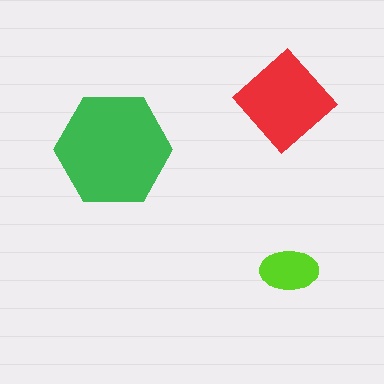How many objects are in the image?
There are 3 objects in the image.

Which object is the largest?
The green hexagon.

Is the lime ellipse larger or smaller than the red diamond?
Smaller.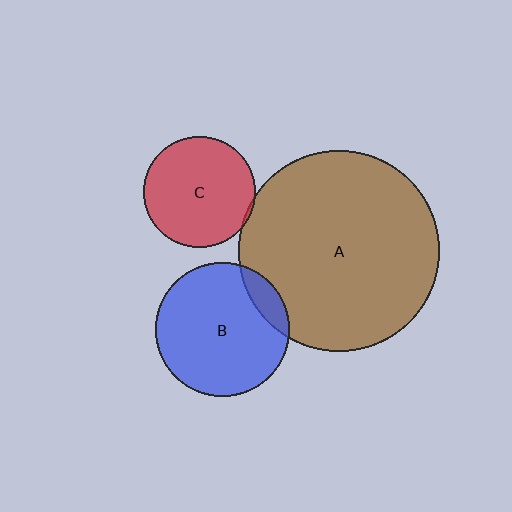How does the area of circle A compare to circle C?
Approximately 3.2 times.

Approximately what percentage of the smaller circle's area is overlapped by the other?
Approximately 5%.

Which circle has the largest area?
Circle A (brown).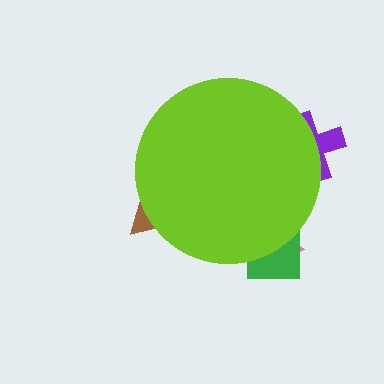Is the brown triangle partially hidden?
Yes, the brown triangle is partially hidden behind the lime circle.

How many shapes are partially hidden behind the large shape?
4 shapes are partially hidden.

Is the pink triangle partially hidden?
Yes, the pink triangle is partially hidden behind the lime circle.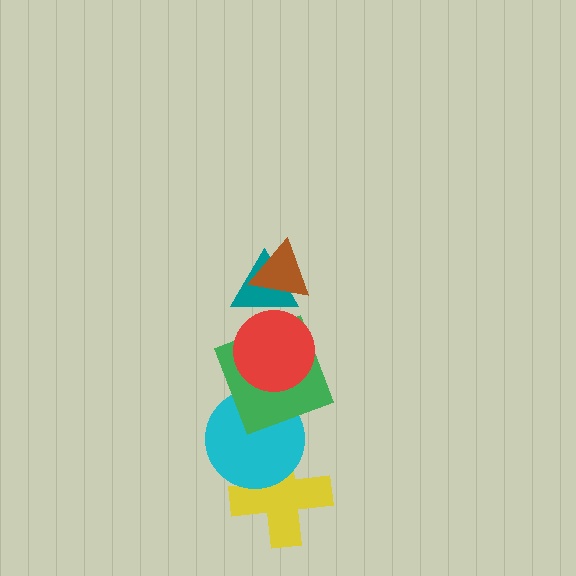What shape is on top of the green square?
The red circle is on top of the green square.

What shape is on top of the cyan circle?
The green square is on top of the cyan circle.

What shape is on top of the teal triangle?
The brown triangle is on top of the teal triangle.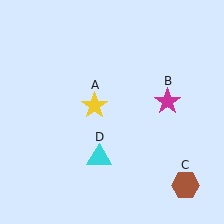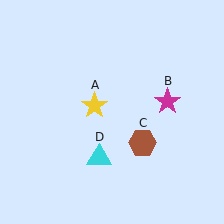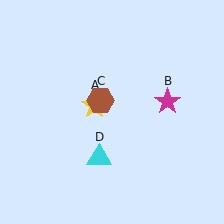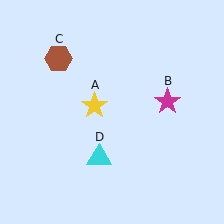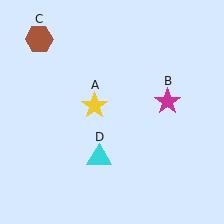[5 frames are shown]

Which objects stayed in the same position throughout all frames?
Yellow star (object A) and magenta star (object B) and cyan triangle (object D) remained stationary.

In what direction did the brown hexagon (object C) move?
The brown hexagon (object C) moved up and to the left.